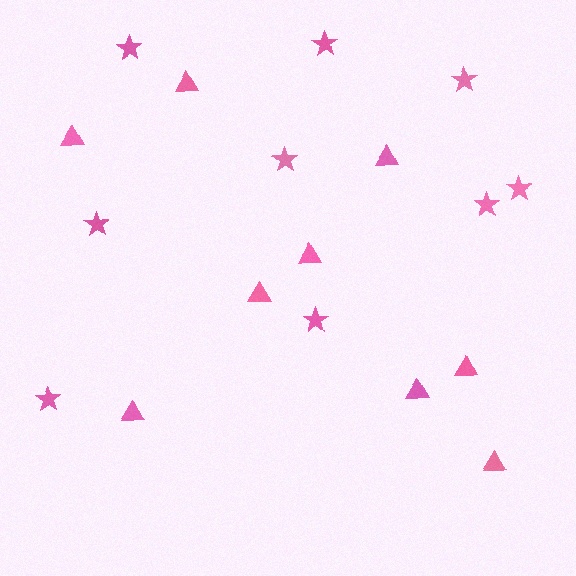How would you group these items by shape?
There are 2 groups: one group of stars (9) and one group of triangles (9).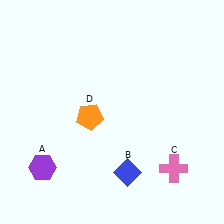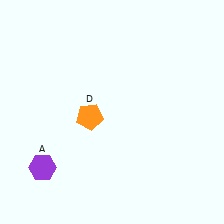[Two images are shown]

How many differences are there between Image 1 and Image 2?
There are 2 differences between the two images.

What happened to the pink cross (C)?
The pink cross (C) was removed in Image 2. It was in the bottom-right area of Image 1.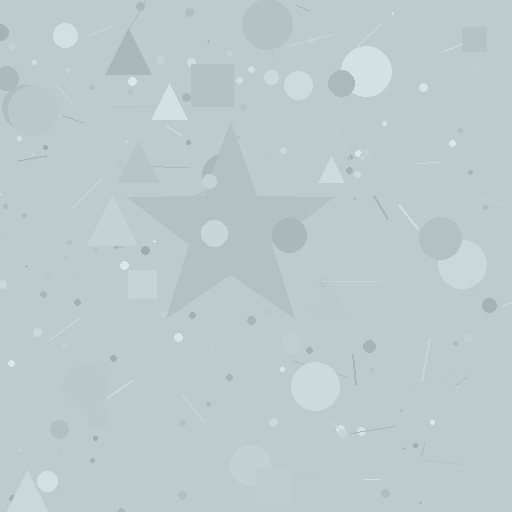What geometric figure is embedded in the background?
A star is embedded in the background.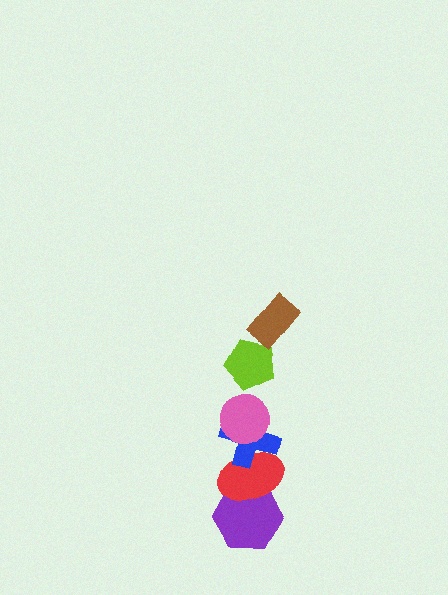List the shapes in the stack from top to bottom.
From top to bottom: the brown rectangle, the lime pentagon, the pink circle, the blue cross, the red ellipse, the purple hexagon.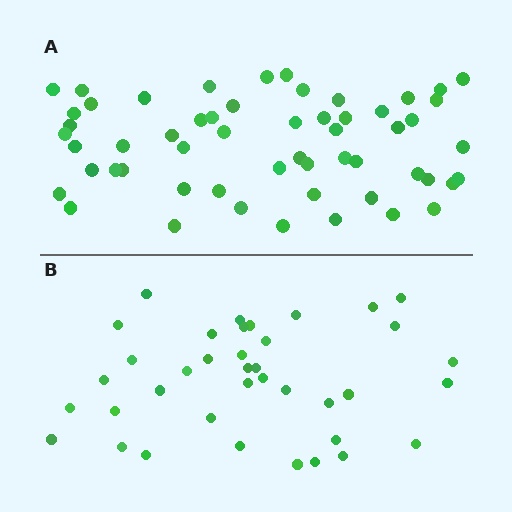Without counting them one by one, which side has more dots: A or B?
Region A (the top region) has more dots.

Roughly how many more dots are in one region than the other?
Region A has approximately 20 more dots than region B.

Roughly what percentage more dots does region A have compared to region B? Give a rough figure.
About 45% more.